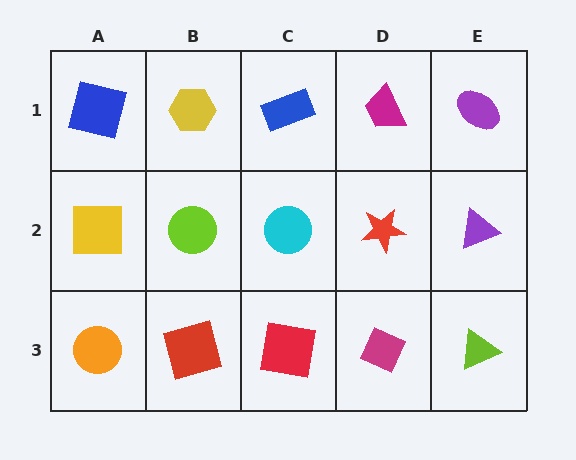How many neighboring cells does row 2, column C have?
4.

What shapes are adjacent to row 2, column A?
A blue square (row 1, column A), an orange circle (row 3, column A), a lime circle (row 2, column B).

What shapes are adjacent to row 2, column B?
A yellow hexagon (row 1, column B), a red square (row 3, column B), a yellow square (row 2, column A), a cyan circle (row 2, column C).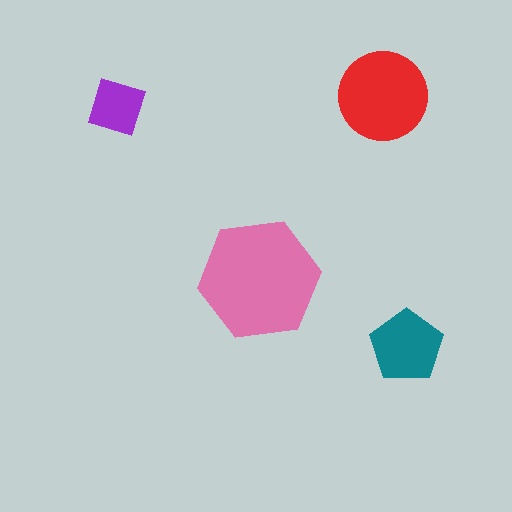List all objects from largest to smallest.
The pink hexagon, the red circle, the teal pentagon, the purple diamond.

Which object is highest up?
The red circle is topmost.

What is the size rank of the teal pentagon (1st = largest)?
3rd.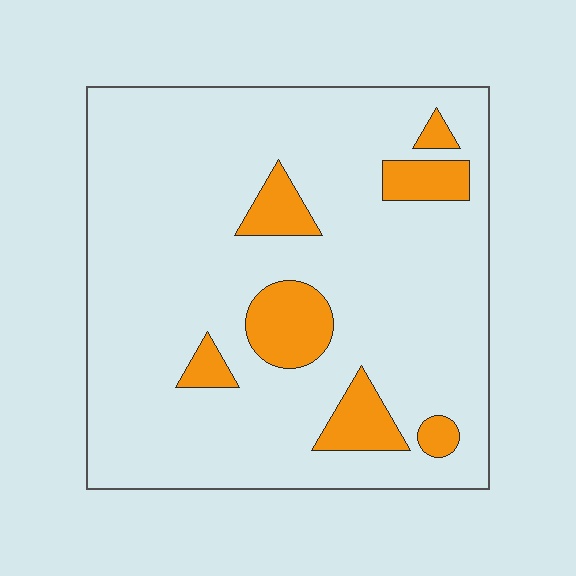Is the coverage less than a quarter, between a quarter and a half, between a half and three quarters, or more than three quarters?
Less than a quarter.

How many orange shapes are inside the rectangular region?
7.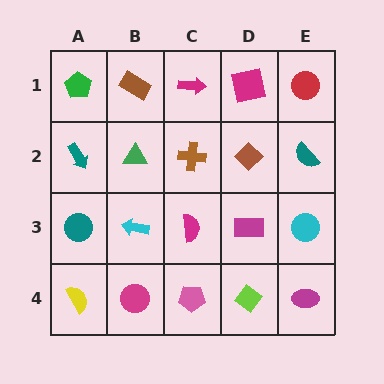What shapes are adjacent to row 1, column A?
A teal arrow (row 2, column A), a brown rectangle (row 1, column B).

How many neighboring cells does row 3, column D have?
4.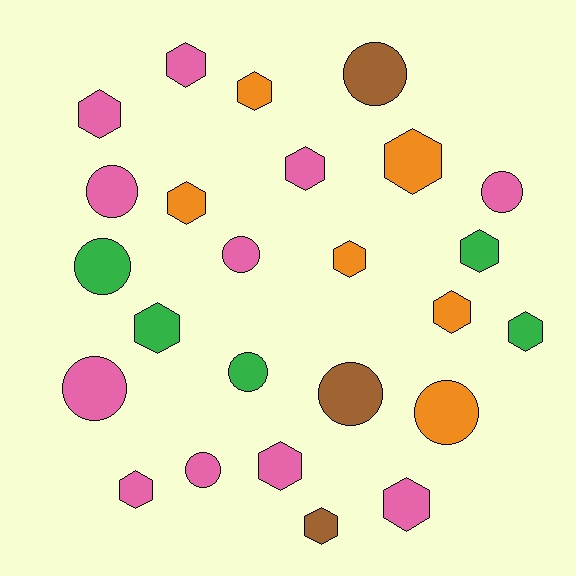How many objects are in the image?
There are 25 objects.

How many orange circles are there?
There is 1 orange circle.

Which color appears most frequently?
Pink, with 11 objects.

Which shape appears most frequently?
Hexagon, with 15 objects.